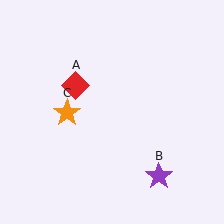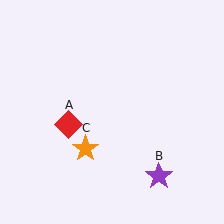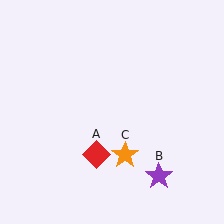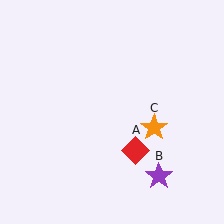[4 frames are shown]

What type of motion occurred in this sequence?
The red diamond (object A), orange star (object C) rotated counterclockwise around the center of the scene.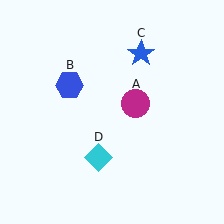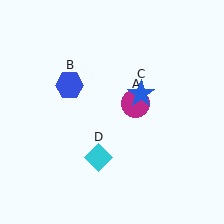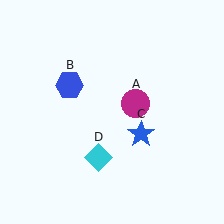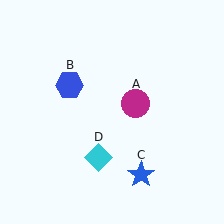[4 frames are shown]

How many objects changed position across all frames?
1 object changed position: blue star (object C).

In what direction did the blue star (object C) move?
The blue star (object C) moved down.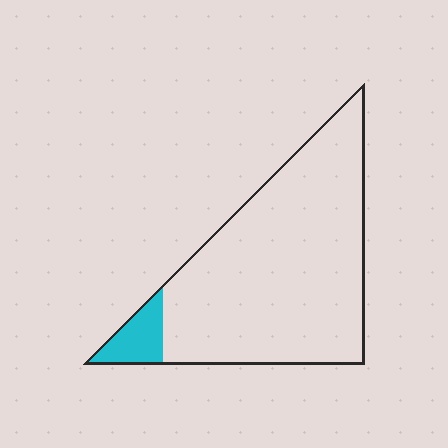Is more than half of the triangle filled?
No.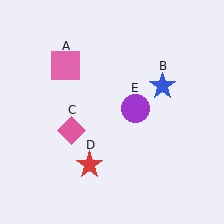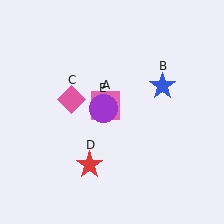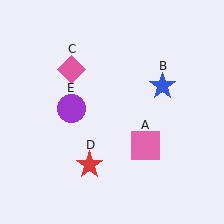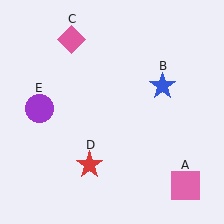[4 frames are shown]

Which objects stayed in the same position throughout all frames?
Blue star (object B) and red star (object D) remained stationary.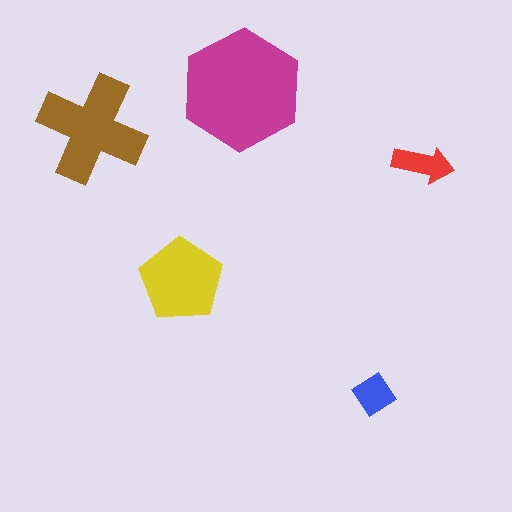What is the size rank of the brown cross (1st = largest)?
2nd.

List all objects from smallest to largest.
The blue diamond, the red arrow, the yellow pentagon, the brown cross, the magenta hexagon.